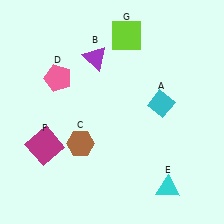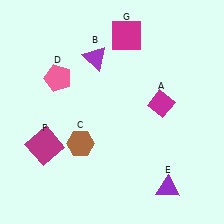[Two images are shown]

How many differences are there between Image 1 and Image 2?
There are 3 differences between the two images.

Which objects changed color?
A changed from cyan to magenta. E changed from cyan to purple. G changed from lime to magenta.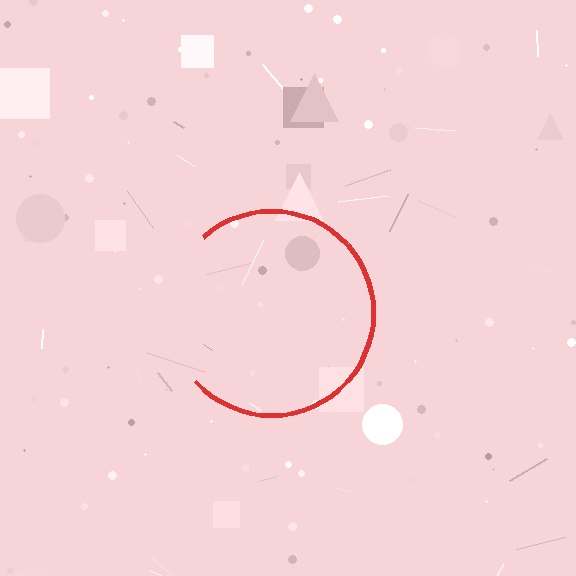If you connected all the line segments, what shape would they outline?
They would outline a circle.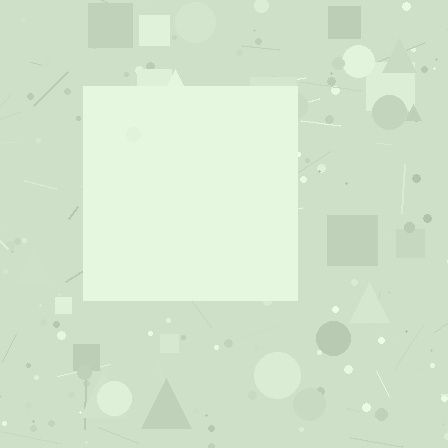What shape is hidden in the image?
A square is hidden in the image.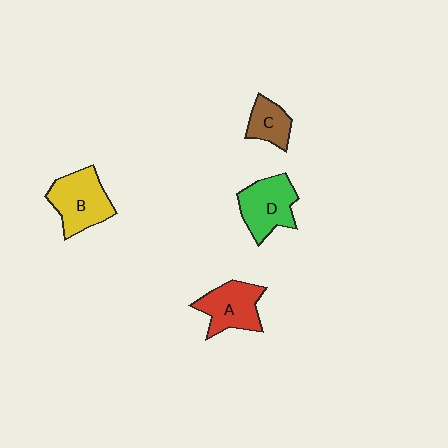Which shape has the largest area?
Shape B (yellow).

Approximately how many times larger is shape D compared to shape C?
Approximately 1.7 times.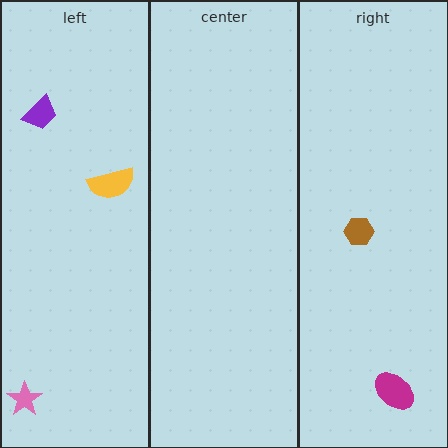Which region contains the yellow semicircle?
The left region.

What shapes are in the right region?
The brown hexagon, the magenta ellipse.